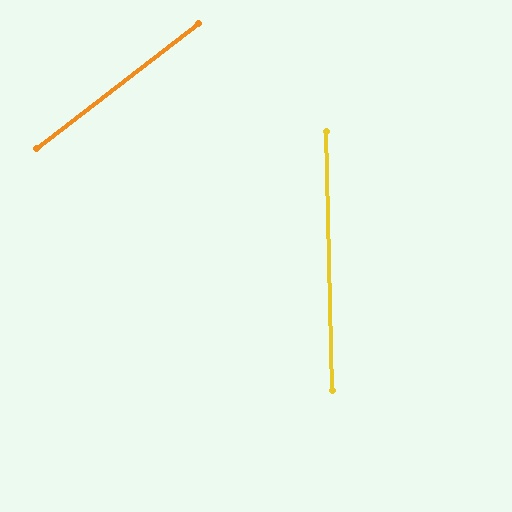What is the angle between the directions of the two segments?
Approximately 54 degrees.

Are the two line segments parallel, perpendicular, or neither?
Neither parallel nor perpendicular — they differ by about 54°.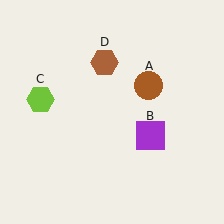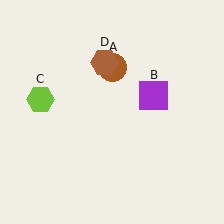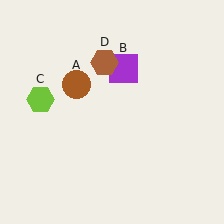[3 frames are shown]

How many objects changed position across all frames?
2 objects changed position: brown circle (object A), purple square (object B).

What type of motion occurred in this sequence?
The brown circle (object A), purple square (object B) rotated counterclockwise around the center of the scene.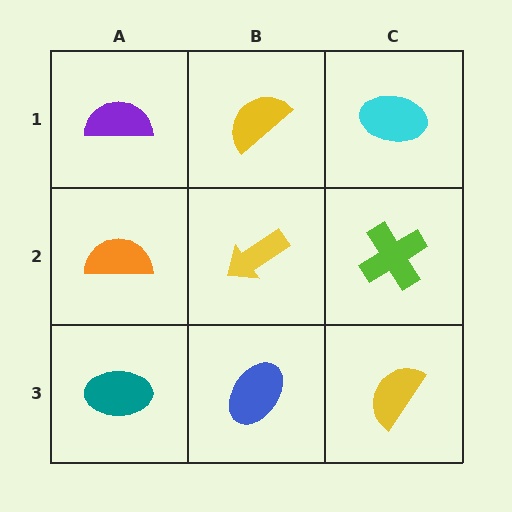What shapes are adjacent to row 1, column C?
A lime cross (row 2, column C), a yellow semicircle (row 1, column B).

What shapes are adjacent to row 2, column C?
A cyan ellipse (row 1, column C), a yellow semicircle (row 3, column C), a yellow arrow (row 2, column B).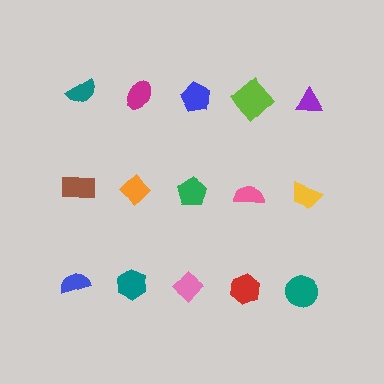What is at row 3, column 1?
A blue semicircle.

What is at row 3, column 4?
A red hexagon.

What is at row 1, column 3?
A blue pentagon.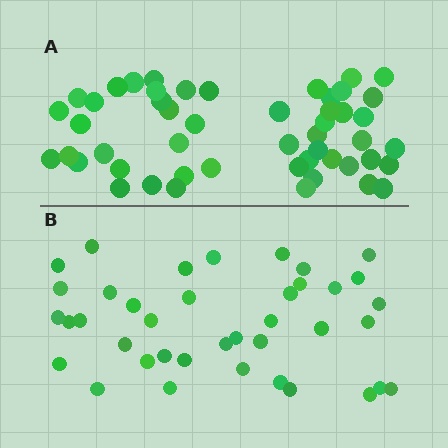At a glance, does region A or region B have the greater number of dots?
Region A (the top region) has more dots.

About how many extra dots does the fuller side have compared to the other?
Region A has roughly 12 or so more dots than region B.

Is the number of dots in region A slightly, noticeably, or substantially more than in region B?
Region A has noticeably more, but not dramatically so. The ratio is roughly 1.3 to 1.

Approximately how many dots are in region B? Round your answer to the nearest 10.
About 40 dots. (The exact count is 39, which rounds to 40.)